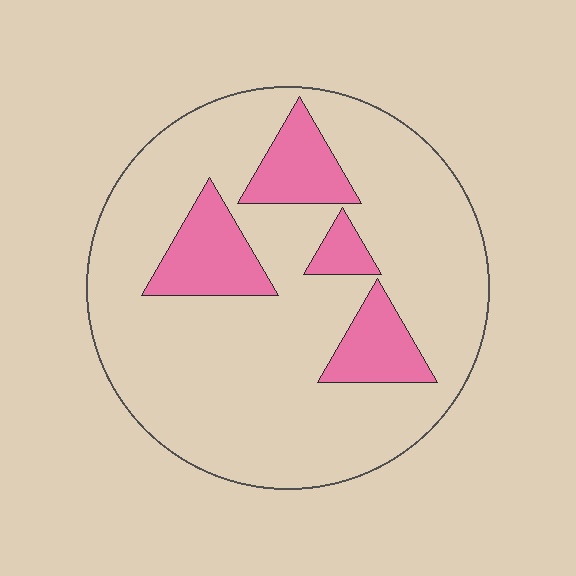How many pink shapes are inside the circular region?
4.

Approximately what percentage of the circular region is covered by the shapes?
Approximately 20%.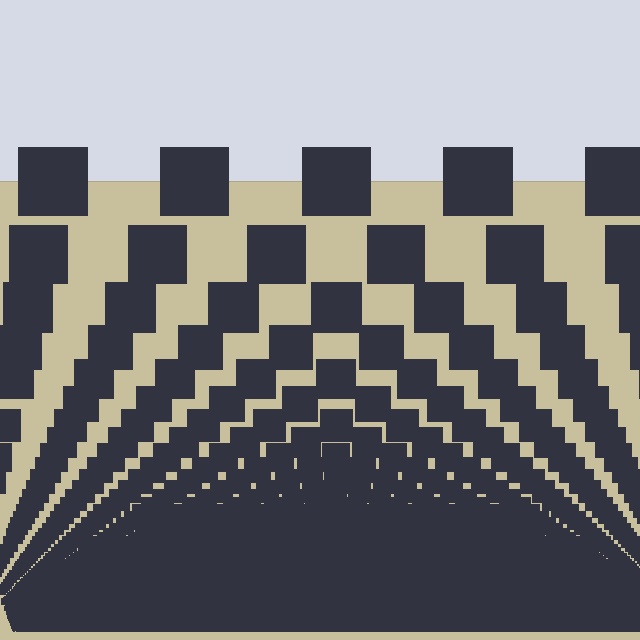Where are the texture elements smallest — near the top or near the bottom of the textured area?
Near the bottom.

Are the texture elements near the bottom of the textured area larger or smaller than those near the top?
Smaller. The gradient is inverted — elements near the bottom are smaller and denser.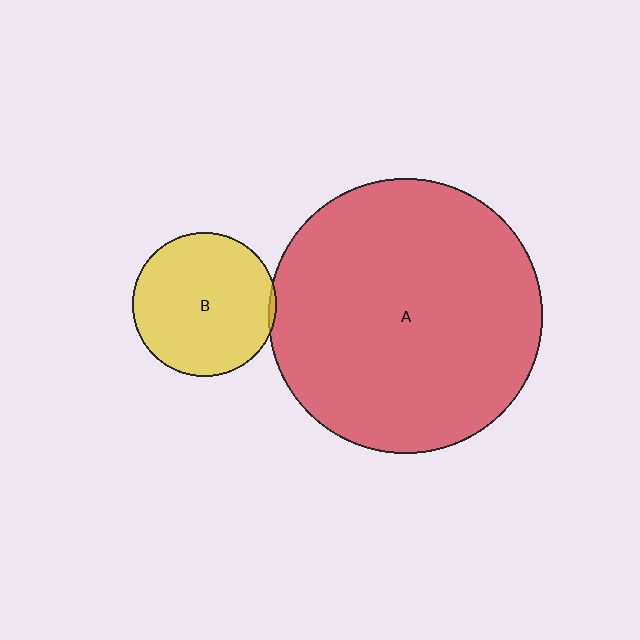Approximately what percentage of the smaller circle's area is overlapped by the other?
Approximately 5%.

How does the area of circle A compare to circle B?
Approximately 3.6 times.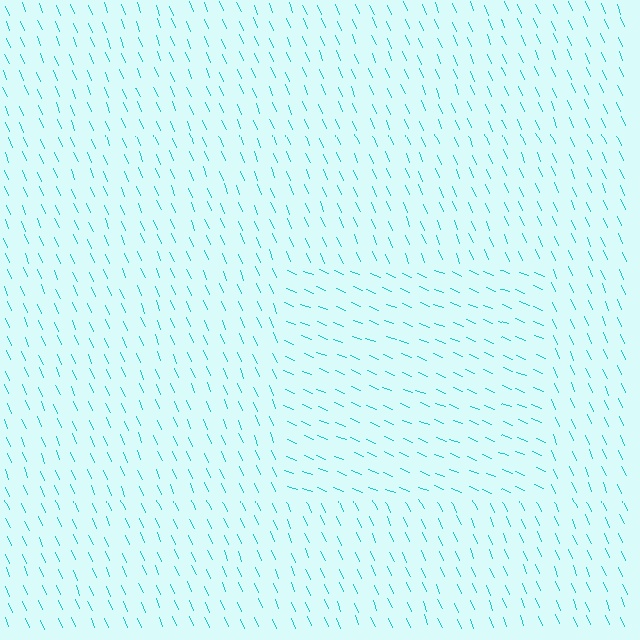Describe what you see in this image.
The image is filled with small cyan line segments. A rectangle region in the image has lines oriented differently from the surrounding lines, creating a visible texture boundary.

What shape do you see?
I see a rectangle.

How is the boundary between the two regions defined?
The boundary is defined purely by a change in line orientation (approximately 45 degrees difference). All lines are the same color and thickness.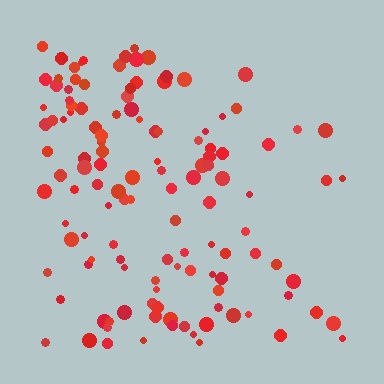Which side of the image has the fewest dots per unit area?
The right.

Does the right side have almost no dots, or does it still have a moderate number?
Still a moderate number, just noticeably fewer than the left.